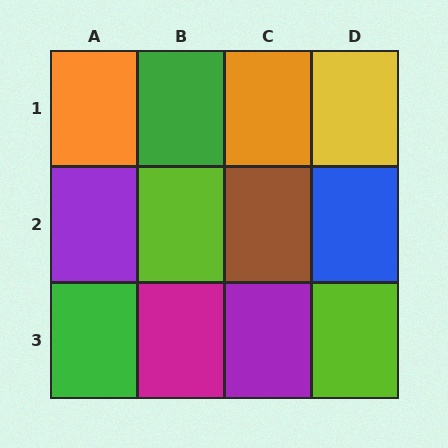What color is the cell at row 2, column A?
Purple.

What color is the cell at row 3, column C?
Purple.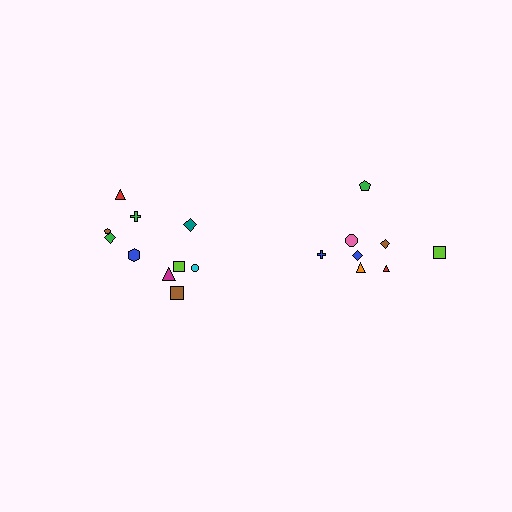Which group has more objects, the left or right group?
The left group.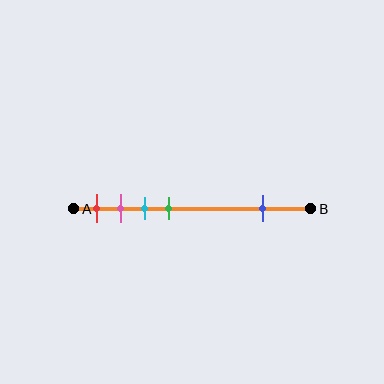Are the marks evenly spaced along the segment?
No, the marks are not evenly spaced.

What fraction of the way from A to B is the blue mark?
The blue mark is approximately 80% (0.8) of the way from A to B.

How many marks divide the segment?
There are 5 marks dividing the segment.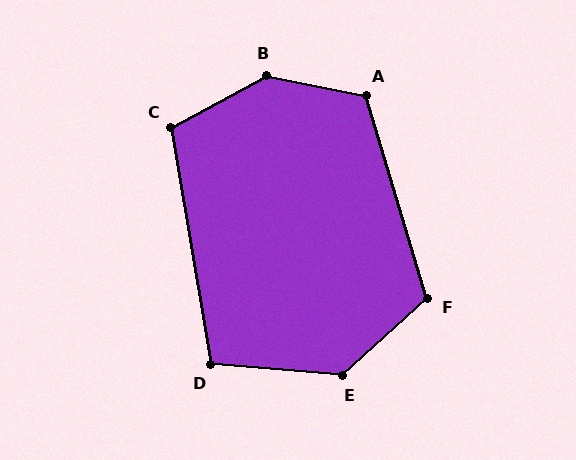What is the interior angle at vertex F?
Approximately 115 degrees (obtuse).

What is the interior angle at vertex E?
Approximately 133 degrees (obtuse).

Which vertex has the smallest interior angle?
D, at approximately 104 degrees.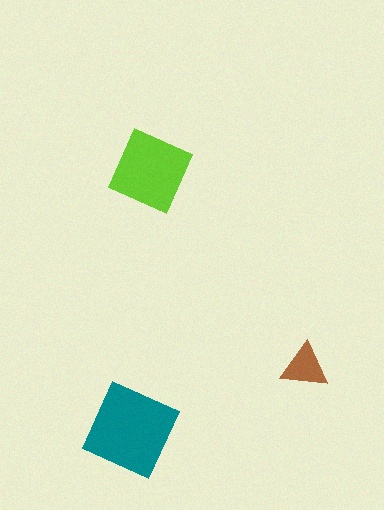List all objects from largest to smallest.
The teal square, the lime diamond, the brown triangle.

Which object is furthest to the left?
The teal square is leftmost.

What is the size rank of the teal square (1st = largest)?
1st.